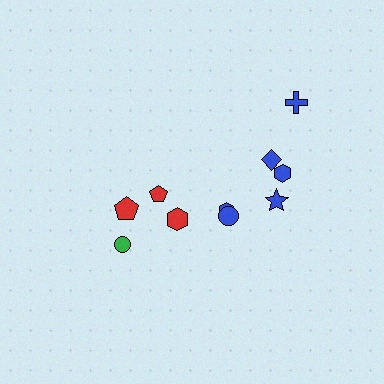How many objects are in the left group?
There are 4 objects.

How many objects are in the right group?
There are 6 objects.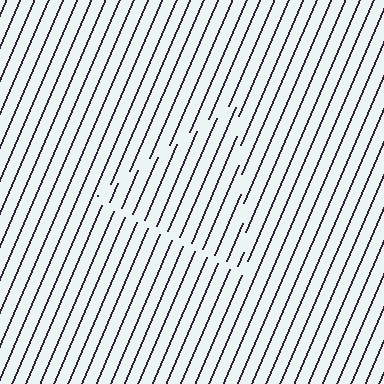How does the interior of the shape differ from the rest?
The interior of the shape contains the same grating, shifted by half a period — the contour is defined by the phase discontinuity where line-ends from the inner and outer gratings abut.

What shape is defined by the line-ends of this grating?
An illusory triangle. The interior of the shape contains the same grating, shifted by half a period — the contour is defined by the phase discontinuity where line-ends from the inner and outer gratings abut.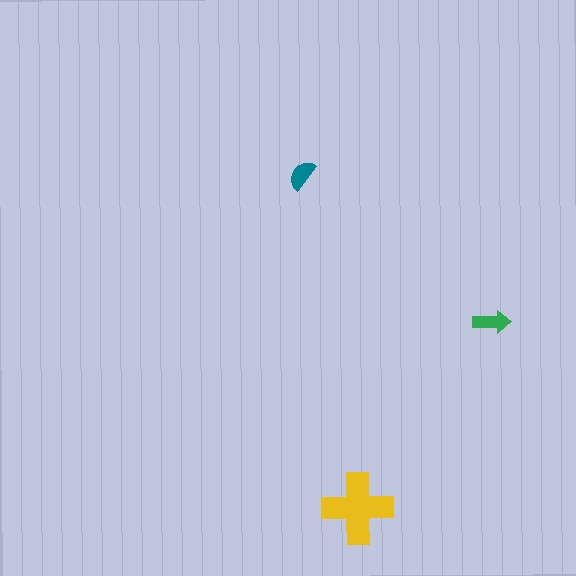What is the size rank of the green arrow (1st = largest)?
2nd.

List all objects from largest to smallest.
The yellow cross, the green arrow, the teal semicircle.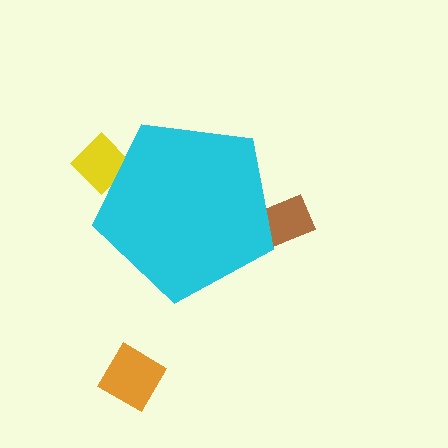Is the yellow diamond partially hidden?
Yes, the yellow diamond is partially hidden behind the cyan pentagon.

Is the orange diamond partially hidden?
No, the orange diamond is fully visible.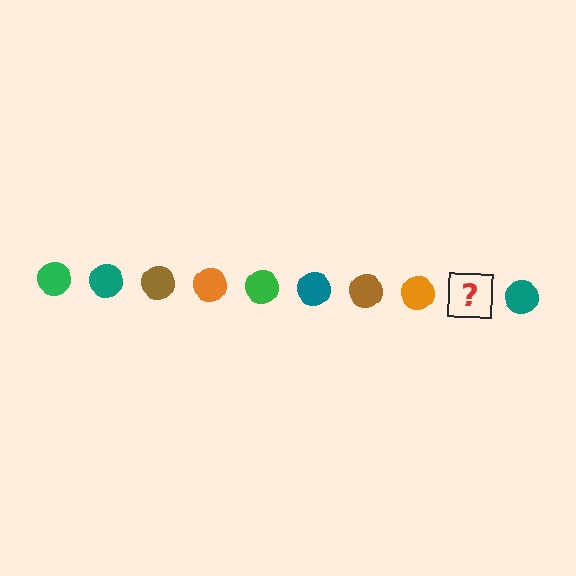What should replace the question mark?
The question mark should be replaced with a green circle.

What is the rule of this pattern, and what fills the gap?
The rule is that the pattern cycles through green, teal, brown, orange circles. The gap should be filled with a green circle.